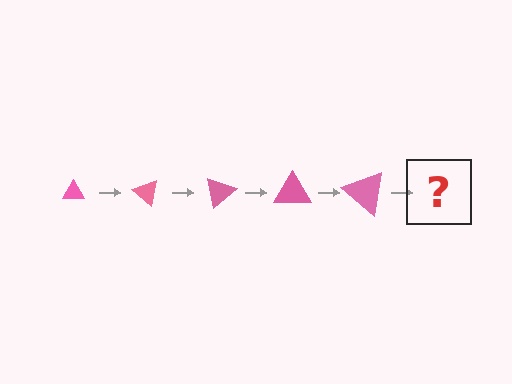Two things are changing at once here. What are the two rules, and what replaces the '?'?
The two rules are that the triangle grows larger each step and it rotates 40 degrees each step. The '?' should be a triangle, larger than the previous one and rotated 200 degrees from the start.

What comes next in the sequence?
The next element should be a triangle, larger than the previous one and rotated 200 degrees from the start.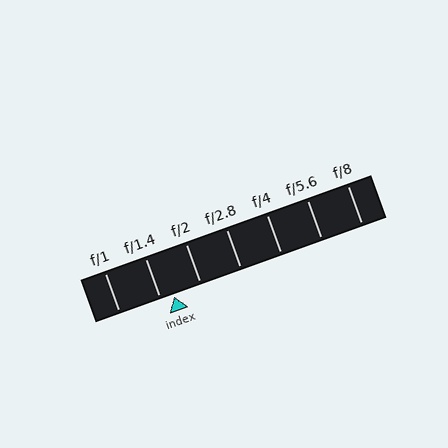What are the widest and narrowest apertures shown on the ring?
The widest aperture shown is f/1 and the narrowest is f/8.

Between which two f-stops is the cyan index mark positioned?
The index mark is between f/1.4 and f/2.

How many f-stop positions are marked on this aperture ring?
There are 7 f-stop positions marked.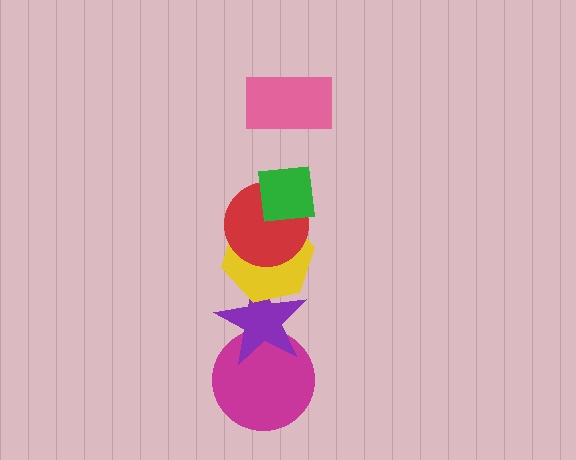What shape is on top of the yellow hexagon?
The red circle is on top of the yellow hexagon.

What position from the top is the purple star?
The purple star is 5th from the top.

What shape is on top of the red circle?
The green square is on top of the red circle.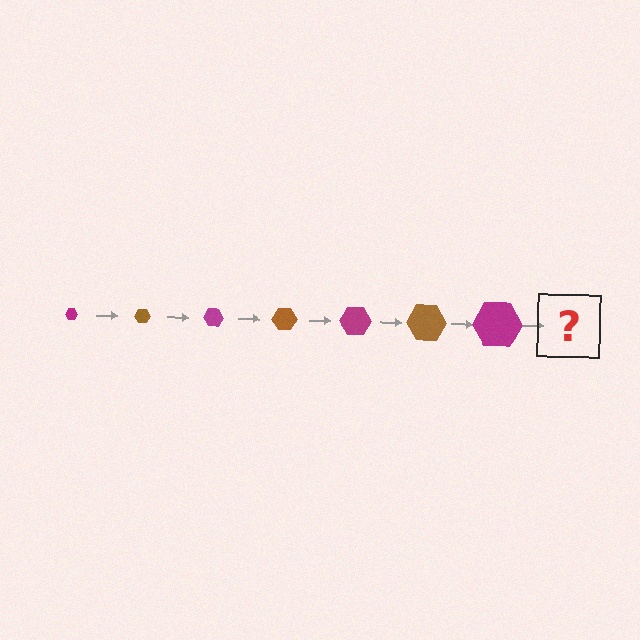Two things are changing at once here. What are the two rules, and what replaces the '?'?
The two rules are that the hexagon grows larger each step and the color cycles through magenta and brown. The '?' should be a brown hexagon, larger than the previous one.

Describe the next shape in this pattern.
It should be a brown hexagon, larger than the previous one.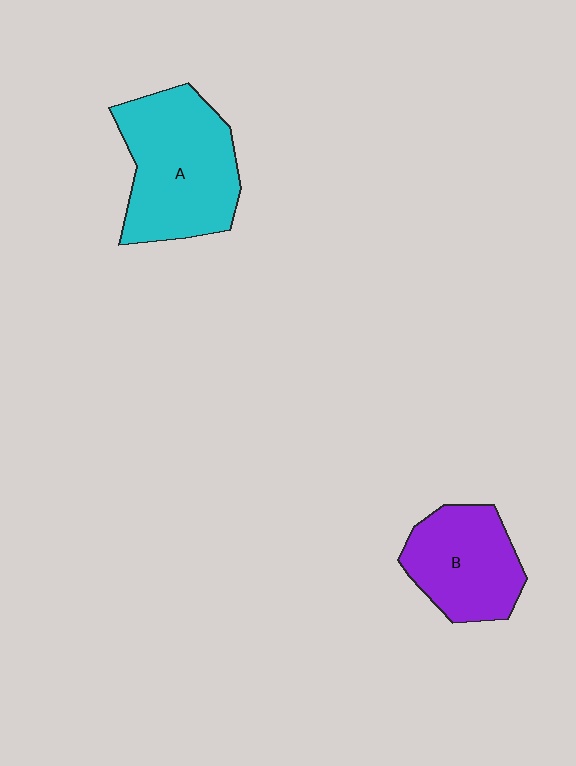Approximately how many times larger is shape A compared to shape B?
Approximately 1.4 times.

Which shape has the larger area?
Shape A (cyan).